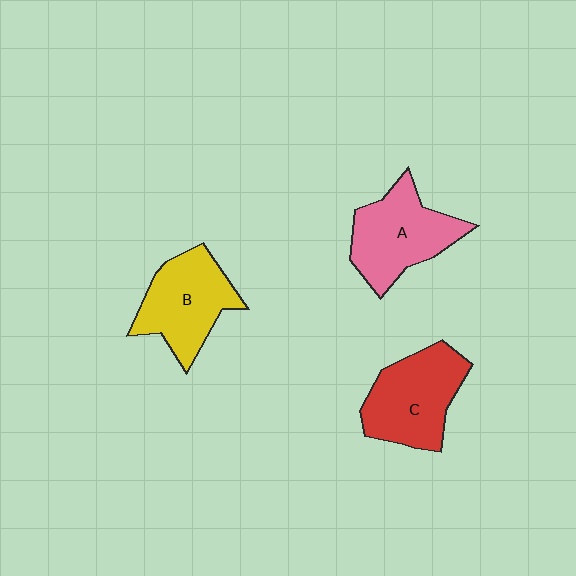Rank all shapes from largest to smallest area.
From largest to smallest: C (red), A (pink), B (yellow).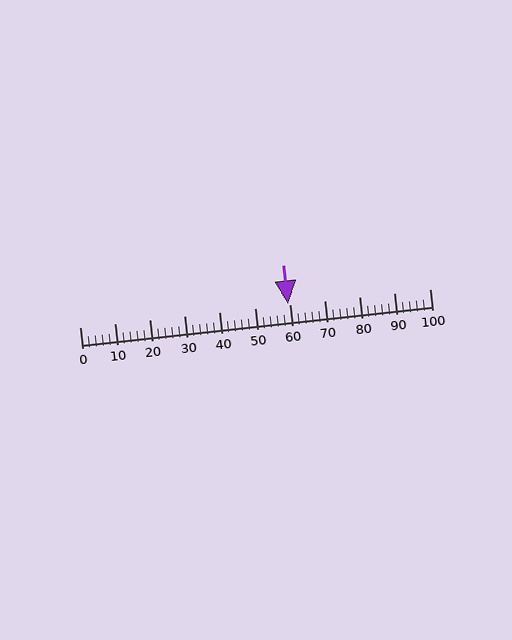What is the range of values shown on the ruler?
The ruler shows values from 0 to 100.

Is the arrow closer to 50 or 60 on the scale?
The arrow is closer to 60.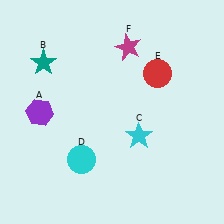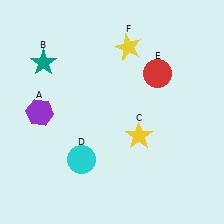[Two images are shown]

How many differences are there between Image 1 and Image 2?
There are 2 differences between the two images.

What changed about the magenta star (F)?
In Image 1, F is magenta. In Image 2, it changed to yellow.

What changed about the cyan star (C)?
In Image 1, C is cyan. In Image 2, it changed to yellow.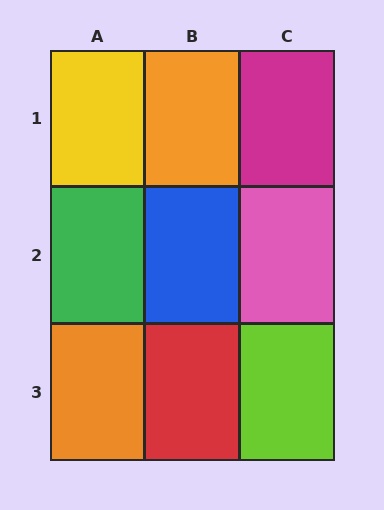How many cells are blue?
1 cell is blue.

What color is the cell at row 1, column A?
Yellow.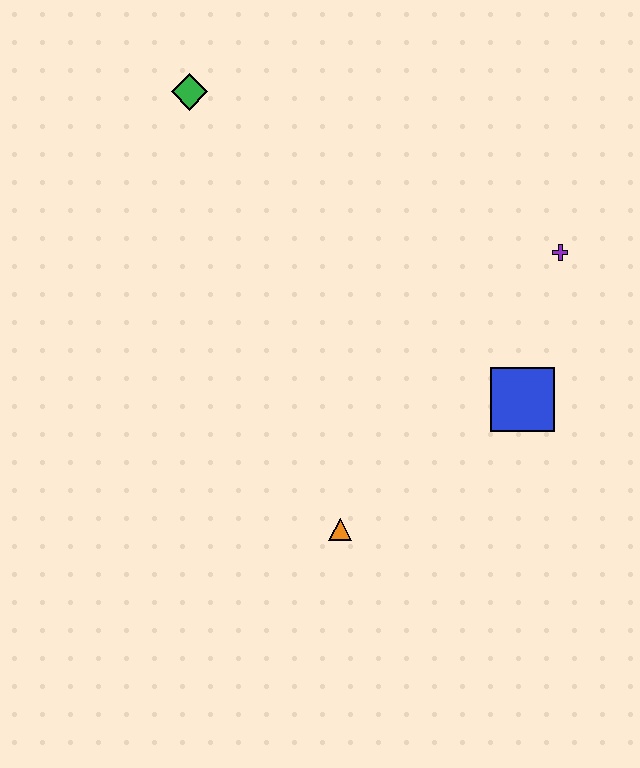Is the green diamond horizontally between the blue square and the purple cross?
No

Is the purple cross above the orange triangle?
Yes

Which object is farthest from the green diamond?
The orange triangle is farthest from the green diamond.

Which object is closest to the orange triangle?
The blue square is closest to the orange triangle.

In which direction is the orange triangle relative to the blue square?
The orange triangle is to the left of the blue square.